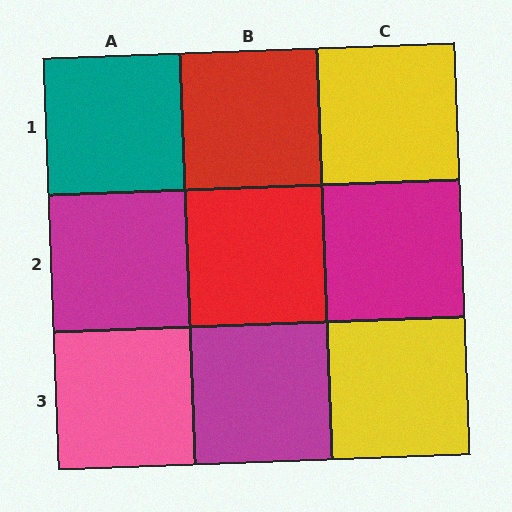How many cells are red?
2 cells are red.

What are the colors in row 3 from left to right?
Pink, magenta, yellow.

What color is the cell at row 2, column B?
Red.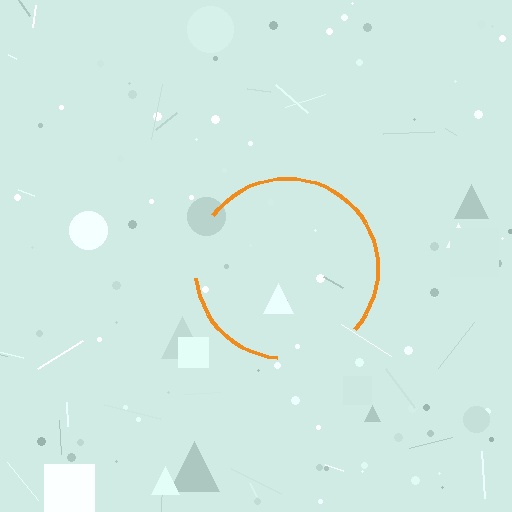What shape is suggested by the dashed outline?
The dashed outline suggests a circle.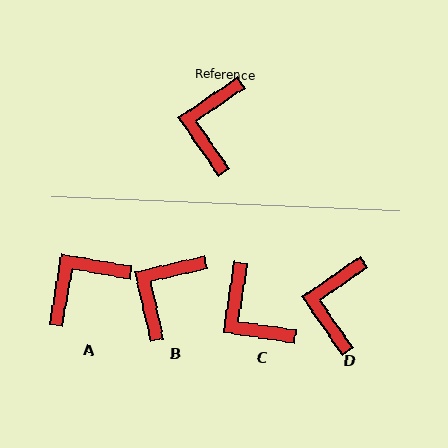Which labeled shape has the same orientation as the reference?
D.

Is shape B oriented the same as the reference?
No, it is off by about 22 degrees.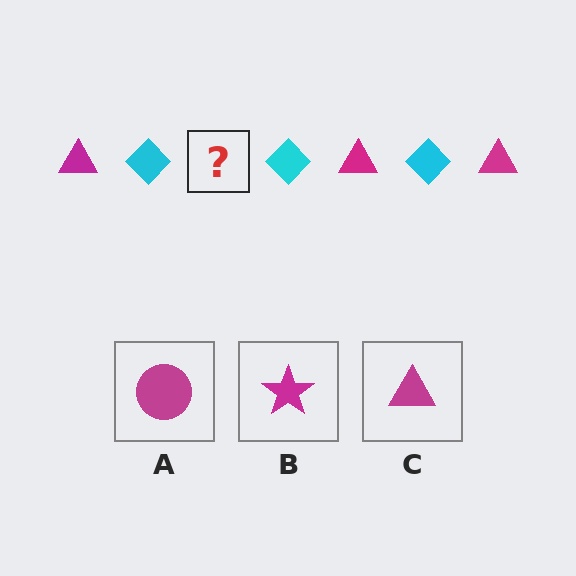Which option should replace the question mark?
Option C.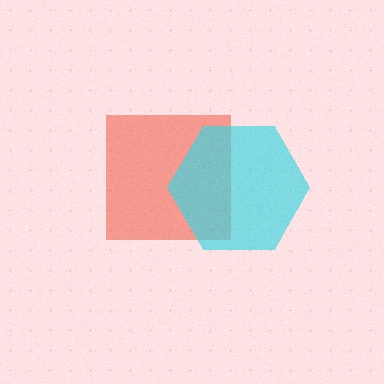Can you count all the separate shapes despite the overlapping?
Yes, there are 2 separate shapes.